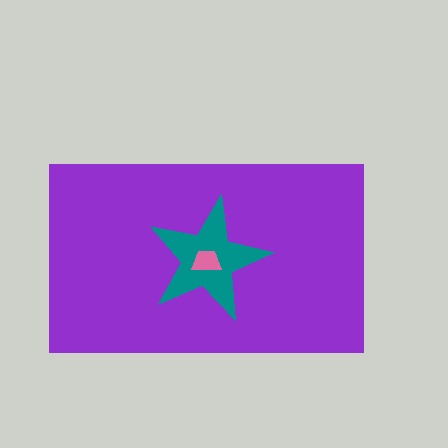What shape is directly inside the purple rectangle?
The teal star.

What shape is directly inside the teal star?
The pink trapezoid.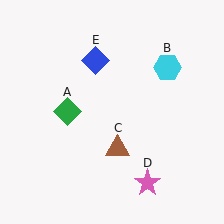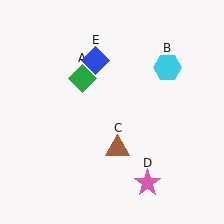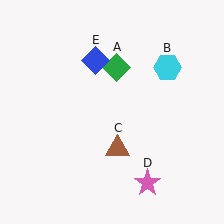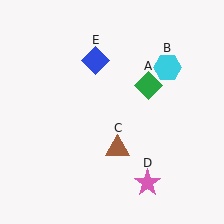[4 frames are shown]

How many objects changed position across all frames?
1 object changed position: green diamond (object A).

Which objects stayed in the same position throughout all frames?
Cyan hexagon (object B) and brown triangle (object C) and pink star (object D) and blue diamond (object E) remained stationary.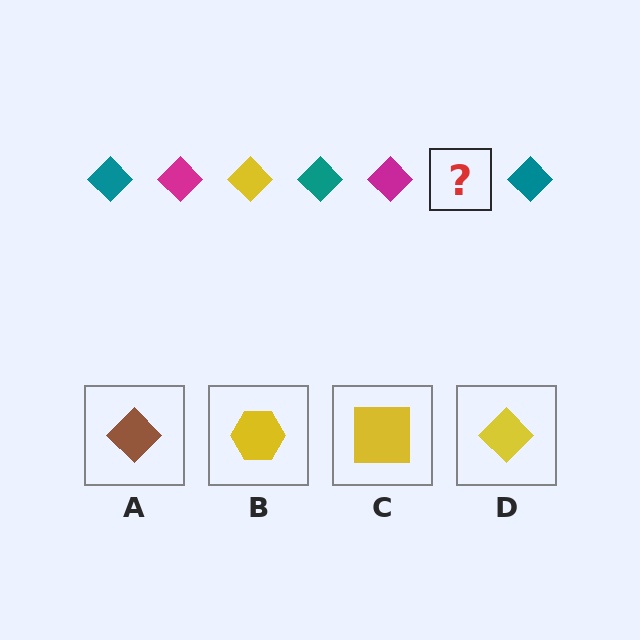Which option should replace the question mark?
Option D.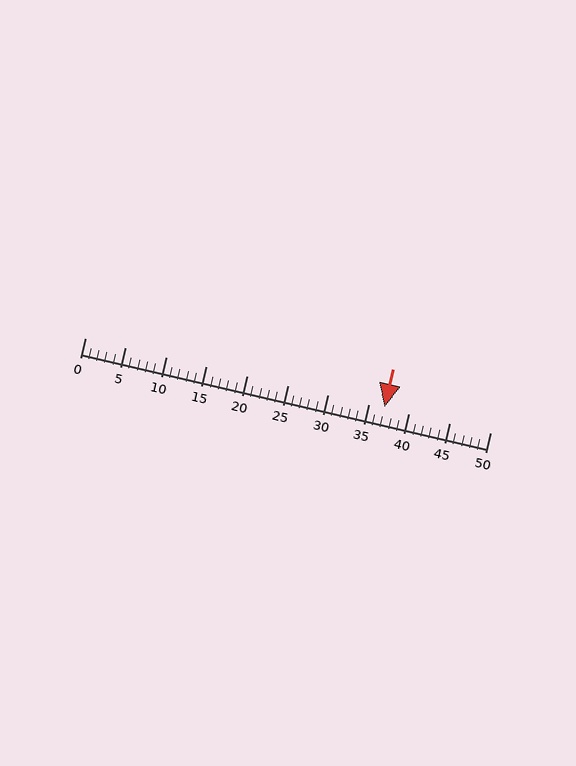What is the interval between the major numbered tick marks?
The major tick marks are spaced 5 units apart.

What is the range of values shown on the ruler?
The ruler shows values from 0 to 50.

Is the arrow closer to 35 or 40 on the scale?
The arrow is closer to 35.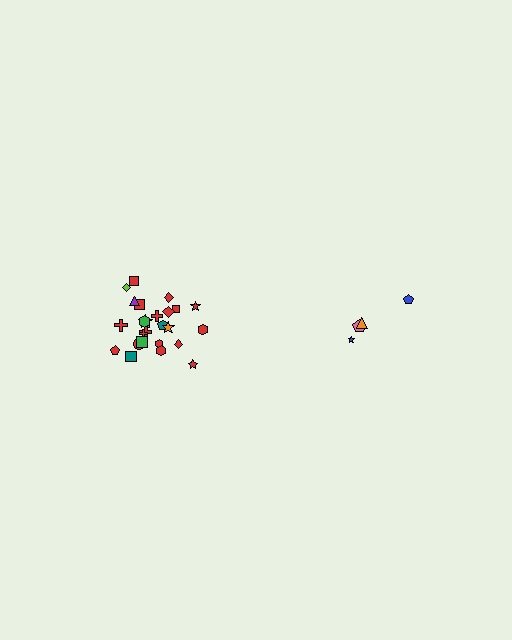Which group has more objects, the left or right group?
The left group.